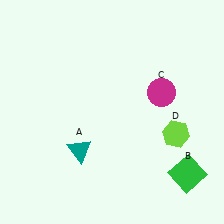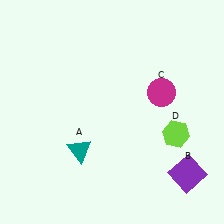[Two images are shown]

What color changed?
The square (B) changed from green in Image 1 to purple in Image 2.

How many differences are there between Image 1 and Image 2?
There is 1 difference between the two images.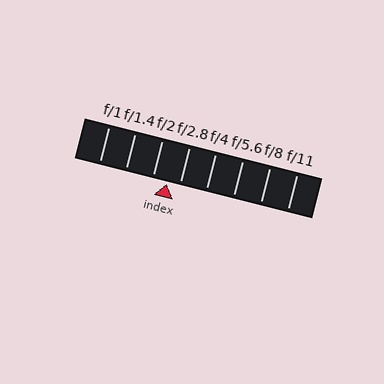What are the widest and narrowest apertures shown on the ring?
The widest aperture shown is f/1 and the narrowest is f/11.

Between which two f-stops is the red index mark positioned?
The index mark is between f/2 and f/2.8.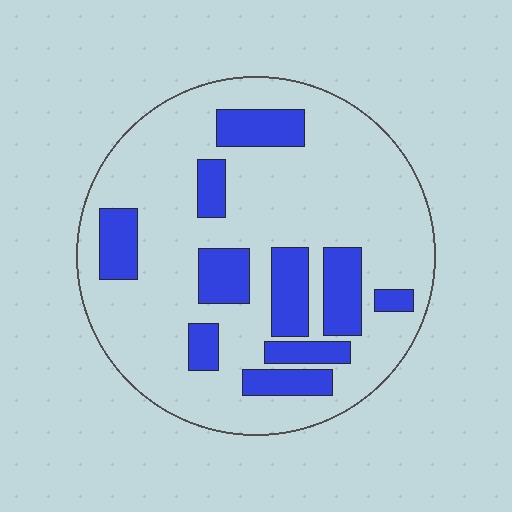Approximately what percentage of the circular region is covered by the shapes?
Approximately 25%.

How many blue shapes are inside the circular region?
10.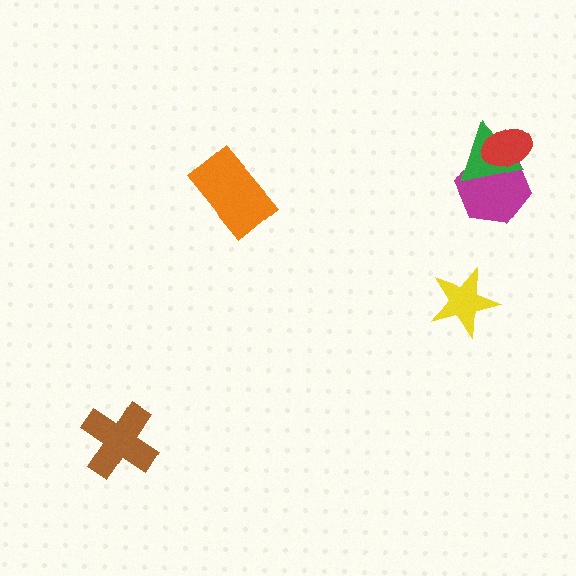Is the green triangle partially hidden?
Yes, it is partially covered by another shape.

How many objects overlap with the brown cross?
0 objects overlap with the brown cross.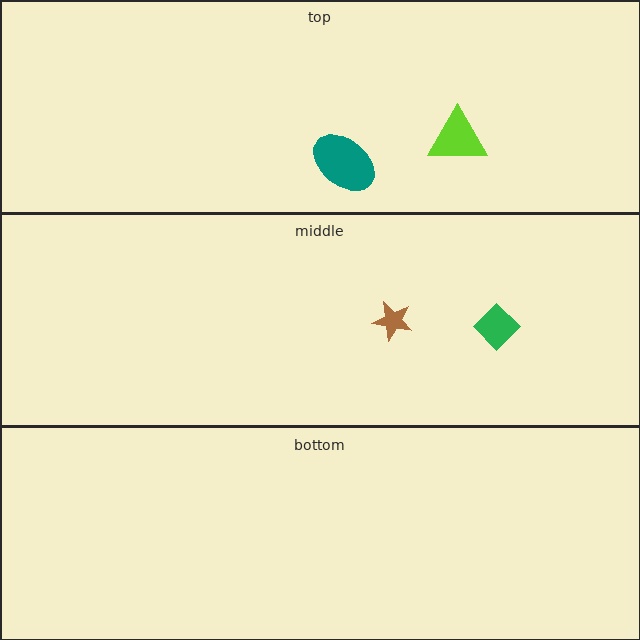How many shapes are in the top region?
2.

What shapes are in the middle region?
The brown star, the green diamond.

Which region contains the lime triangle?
The top region.